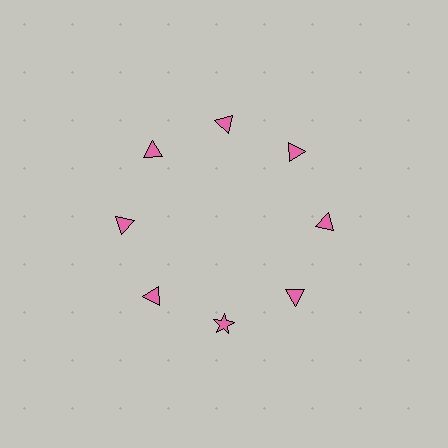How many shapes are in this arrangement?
There are 8 shapes arranged in a ring pattern.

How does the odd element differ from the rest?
It has a different shape: star instead of triangle.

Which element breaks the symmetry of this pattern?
The pink star at roughly the 6 o'clock position breaks the symmetry. All other shapes are pink triangles.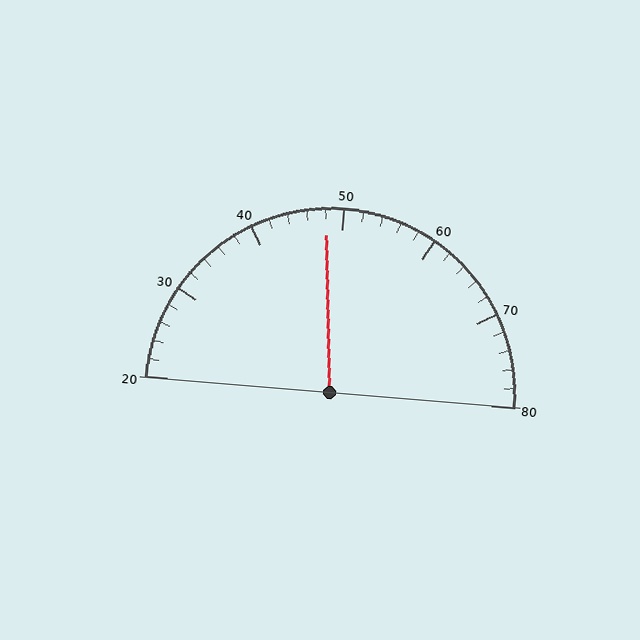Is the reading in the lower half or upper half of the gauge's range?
The reading is in the lower half of the range (20 to 80).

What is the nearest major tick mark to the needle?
The nearest major tick mark is 50.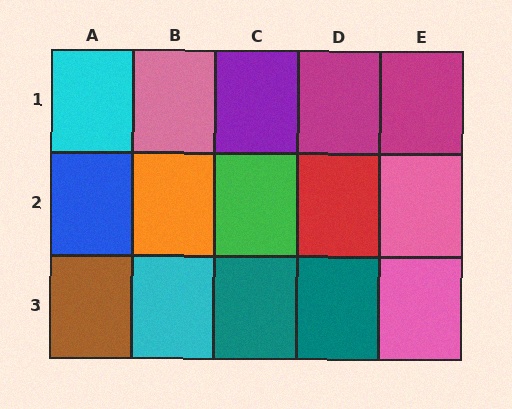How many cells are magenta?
2 cells are magenta.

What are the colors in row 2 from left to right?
Blue, orange, green, red, pink.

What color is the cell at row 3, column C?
Teal.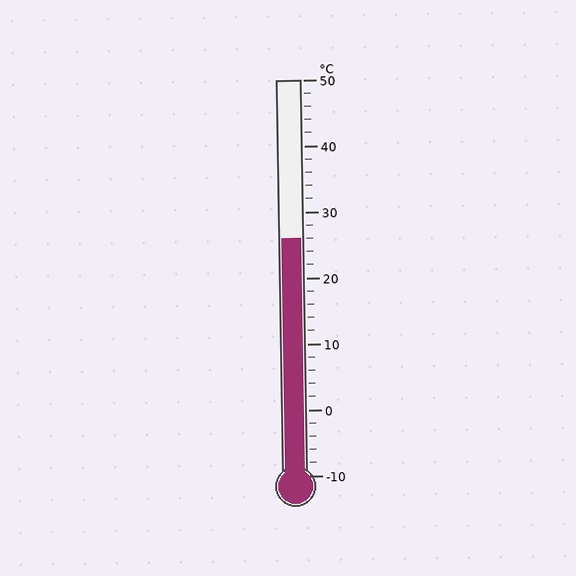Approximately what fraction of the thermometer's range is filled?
The thermometer is filled to approximately 60% of its range.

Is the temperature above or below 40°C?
The temperature is below 40°C.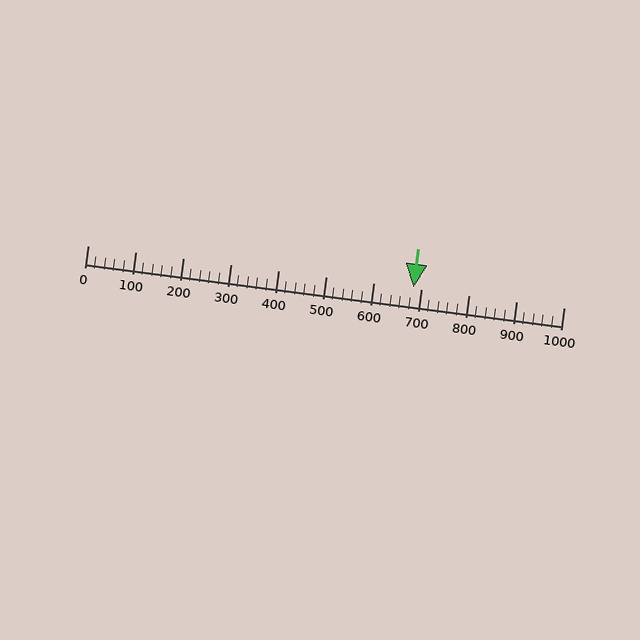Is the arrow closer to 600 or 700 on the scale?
The arrow is closer to 700.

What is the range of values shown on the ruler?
The ruler shows values from 0 to 1000.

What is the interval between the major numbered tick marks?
The major tick marks are spaced 100 units apart.